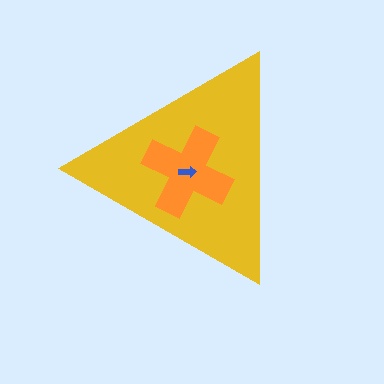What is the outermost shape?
The yellow triangle.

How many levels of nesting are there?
3.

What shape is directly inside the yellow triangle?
The orange cross.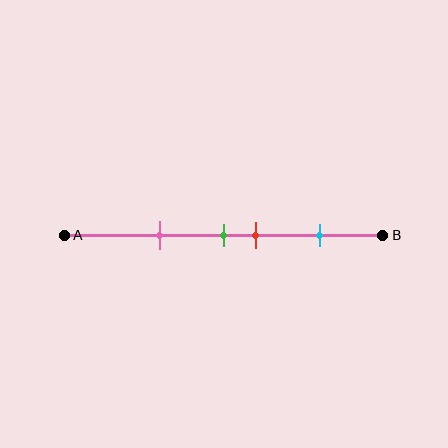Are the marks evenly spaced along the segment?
No, the marks are not evenly spaced.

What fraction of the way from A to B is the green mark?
The green mark is approximately 50% (0.5) of the way from A to B.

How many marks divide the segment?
There are 4 marks dividing the segment.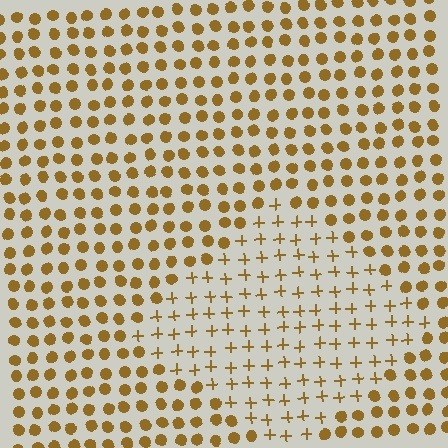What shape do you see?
I see a diamond.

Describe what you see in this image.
The image is filled with small brown elements arranged in a uniform grid. A diamond-shaped region contains plus signs, while the surrounding area contains circles. The boundary is defined purely by the change in element shape.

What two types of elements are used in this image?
The image uses plus signs inside the diamond region and circles outside it.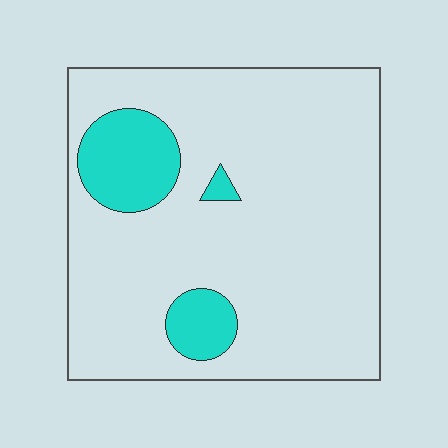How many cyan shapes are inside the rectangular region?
3.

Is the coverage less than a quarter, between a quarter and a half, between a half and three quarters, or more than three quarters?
Less than a quarter.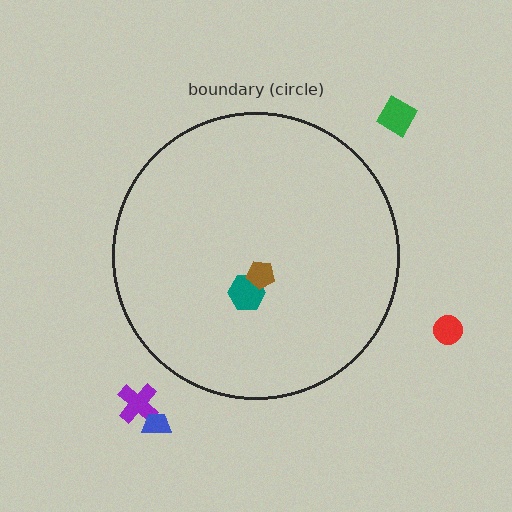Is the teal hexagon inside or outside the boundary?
Inside.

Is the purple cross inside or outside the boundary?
Outside.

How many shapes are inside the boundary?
2 inside, 4 outside.